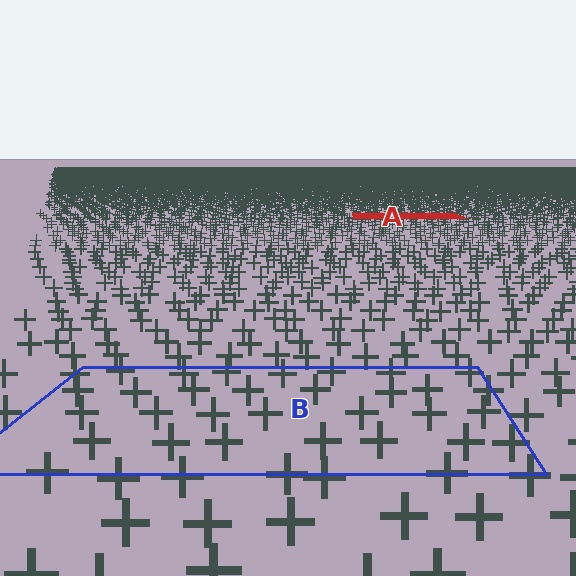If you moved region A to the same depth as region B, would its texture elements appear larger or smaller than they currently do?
They would appear larger. At a closer depth, the same texture elements are projected at a bigger on-screen size.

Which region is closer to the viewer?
Region B is closer. The texture elements there are larger and more spread out.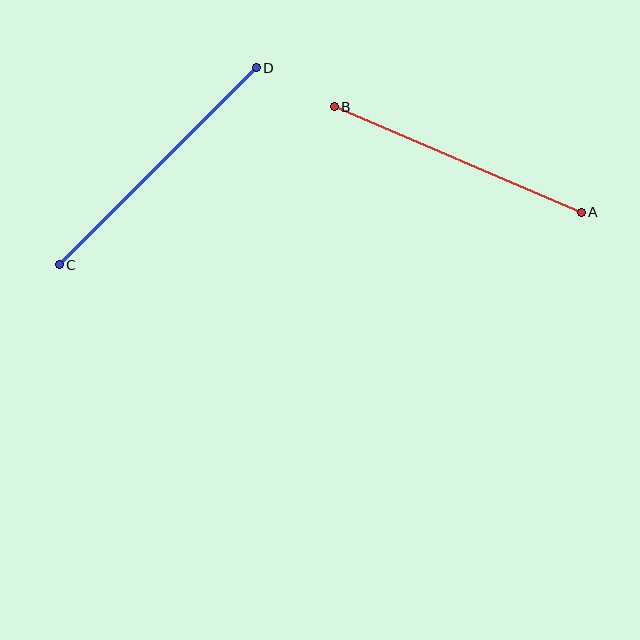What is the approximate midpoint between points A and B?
The midpoint is at approximately (458, 160) pixels.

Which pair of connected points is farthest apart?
Points C and D are farthest apart.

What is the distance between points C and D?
The distance is approximately 279 pixels.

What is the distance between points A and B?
The distance is approximately 269 pixels.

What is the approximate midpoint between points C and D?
The midpoint is at approximately (158, 166) pixels.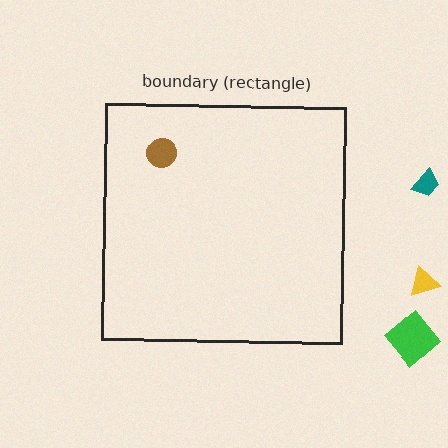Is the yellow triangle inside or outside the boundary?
Outside.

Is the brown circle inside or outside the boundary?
Inside.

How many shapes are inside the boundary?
1 inside, 3 outside.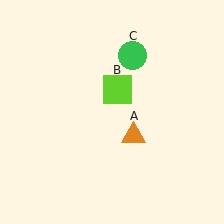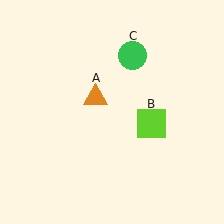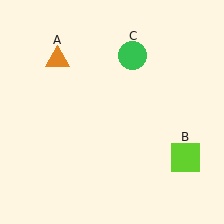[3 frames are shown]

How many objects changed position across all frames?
2 objects changed position: orange triangle (object A), lime square (object B).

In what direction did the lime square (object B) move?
The lime square (object B) moved down and to the right.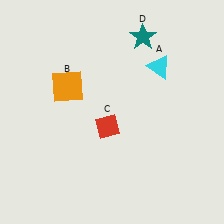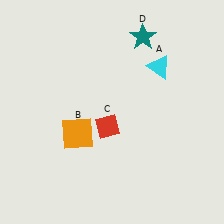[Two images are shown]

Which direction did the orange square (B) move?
The orange square (B) moved down.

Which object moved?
The orange square (B) moved down.